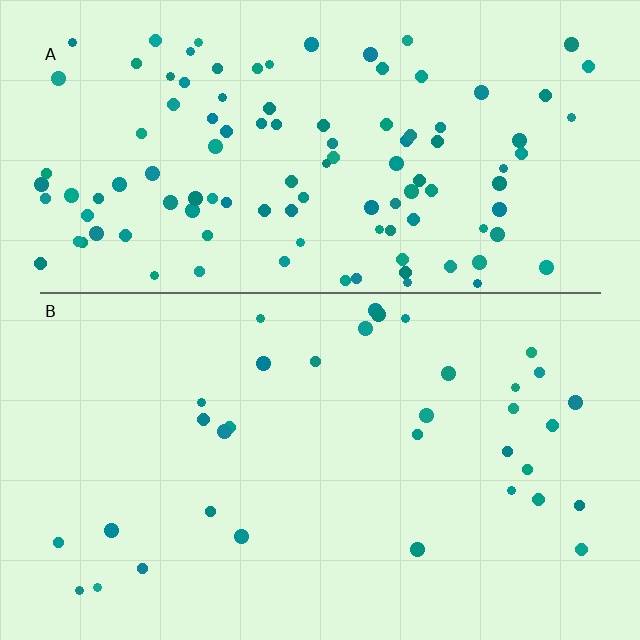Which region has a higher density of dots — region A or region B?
A (the top).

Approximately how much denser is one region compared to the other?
Approximately 3.3× — region A over region B.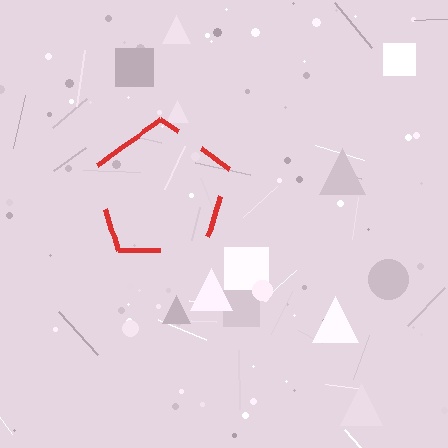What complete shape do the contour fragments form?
The contour fragments form a pentagon.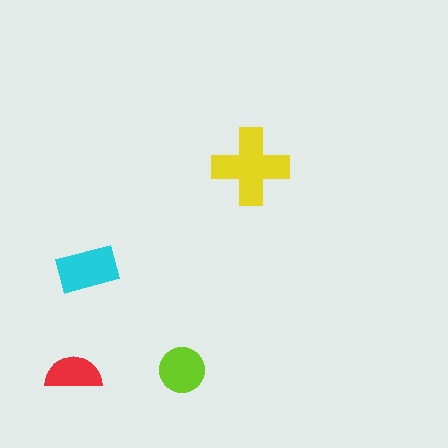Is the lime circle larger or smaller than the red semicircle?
Larger.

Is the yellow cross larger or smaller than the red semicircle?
Larger.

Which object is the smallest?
The red semicircle.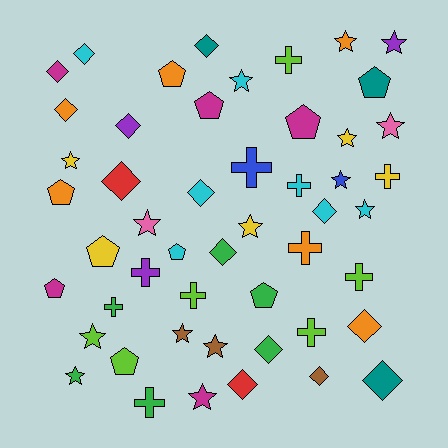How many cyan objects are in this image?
There are 7 cyan objects.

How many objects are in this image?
There are 50 objects.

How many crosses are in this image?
There are 11 crosses.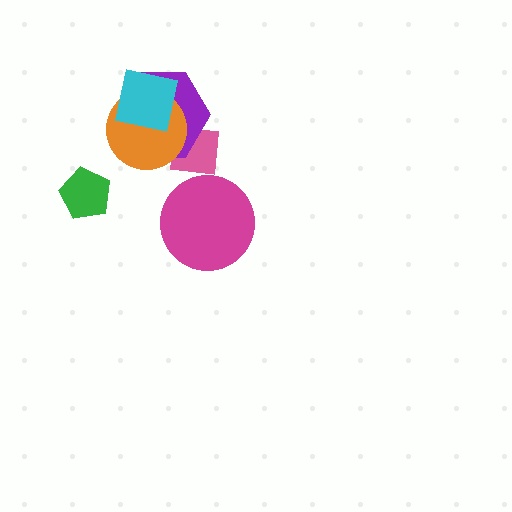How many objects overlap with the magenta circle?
0 objects overlap with the magenta circle.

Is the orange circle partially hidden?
Yes, it is partially covered by another shape.